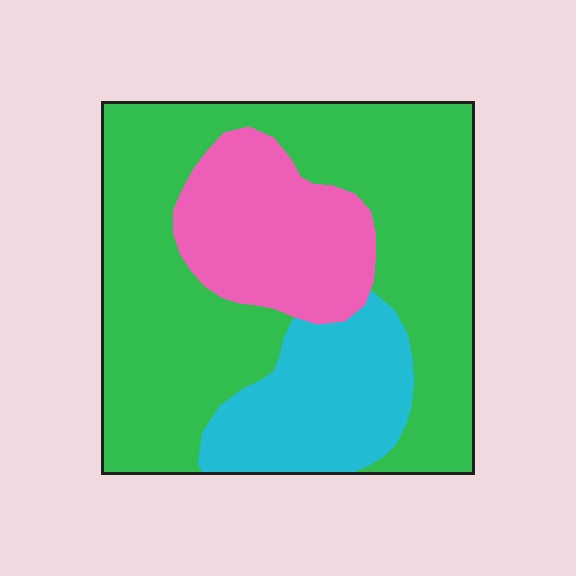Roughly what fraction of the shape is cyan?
Cyan covers 19% of the shape.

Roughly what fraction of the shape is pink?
Pink covers about 20% of the shape.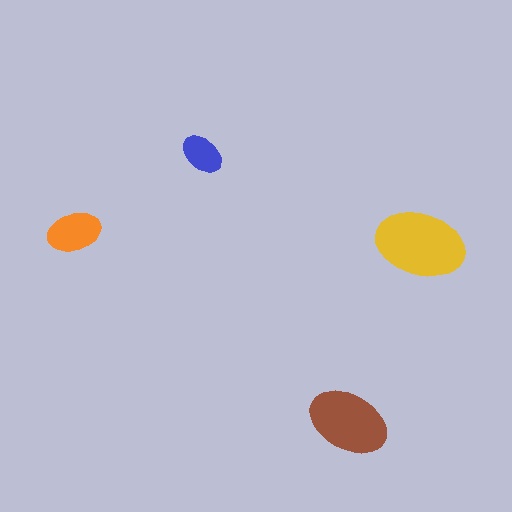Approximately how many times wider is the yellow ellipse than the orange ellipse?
About 1.5 times wider.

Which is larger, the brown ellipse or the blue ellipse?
The brown one.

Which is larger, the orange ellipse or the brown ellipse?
The brown one.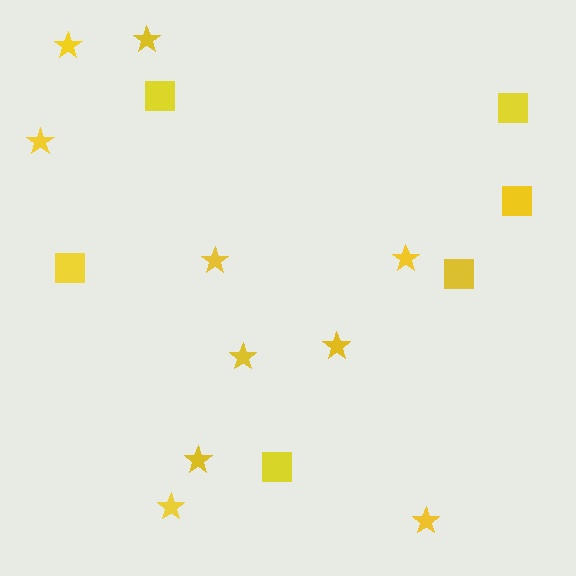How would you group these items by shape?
There are 2 groups: one group of squares (6) and one group of stars (10).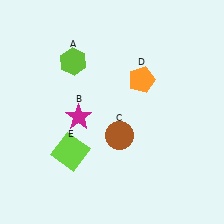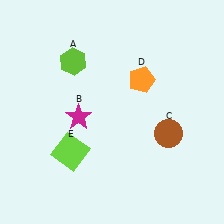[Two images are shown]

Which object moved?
The brown circle (C) moved right.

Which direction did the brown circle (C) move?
The brown circle (C) moved right.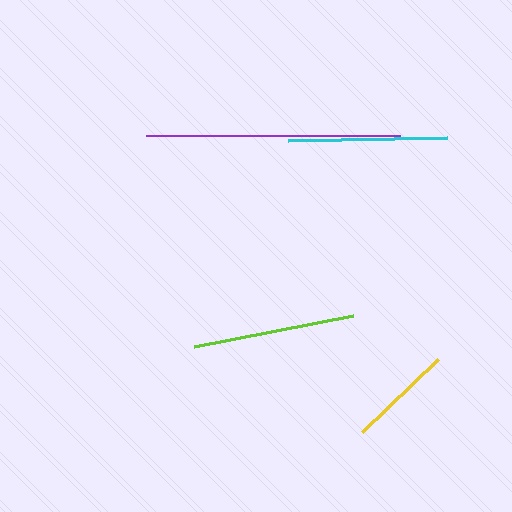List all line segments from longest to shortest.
From longest to shortest: purple, lime, cyan, yellow.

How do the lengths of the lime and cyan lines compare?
The lime and cyan lines are approximately the same length.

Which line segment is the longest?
The purple line is the longest at approximately 254 pixels.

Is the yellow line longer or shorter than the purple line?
The purple line is longer than the yellow line.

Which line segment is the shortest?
The yellow line is the shortest at approximately 105 pixels.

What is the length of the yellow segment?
The yellow segment is approximately 105 pixels long.